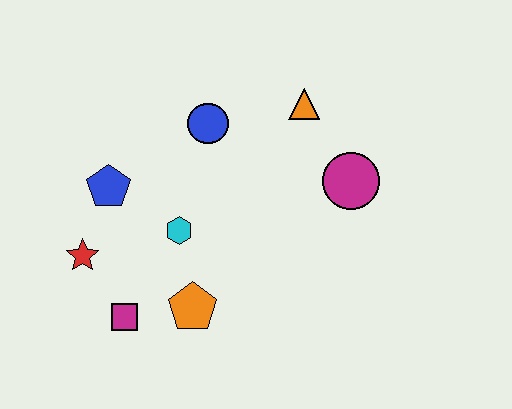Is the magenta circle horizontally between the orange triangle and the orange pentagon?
No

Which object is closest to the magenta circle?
The orange triangle is closest to the magenta circle.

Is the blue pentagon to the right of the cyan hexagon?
No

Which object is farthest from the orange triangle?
The magenta square is farthest from the orange triangle.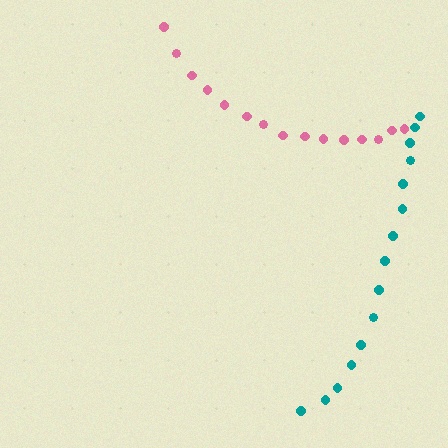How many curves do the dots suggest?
There are 2 distinct paths.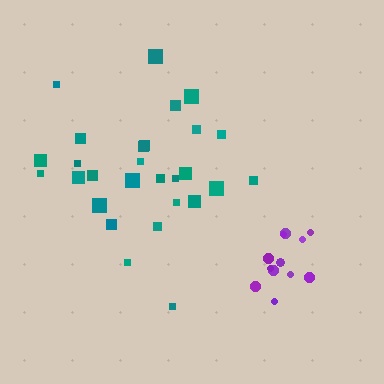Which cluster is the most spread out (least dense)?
Teal.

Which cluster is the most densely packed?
Purple.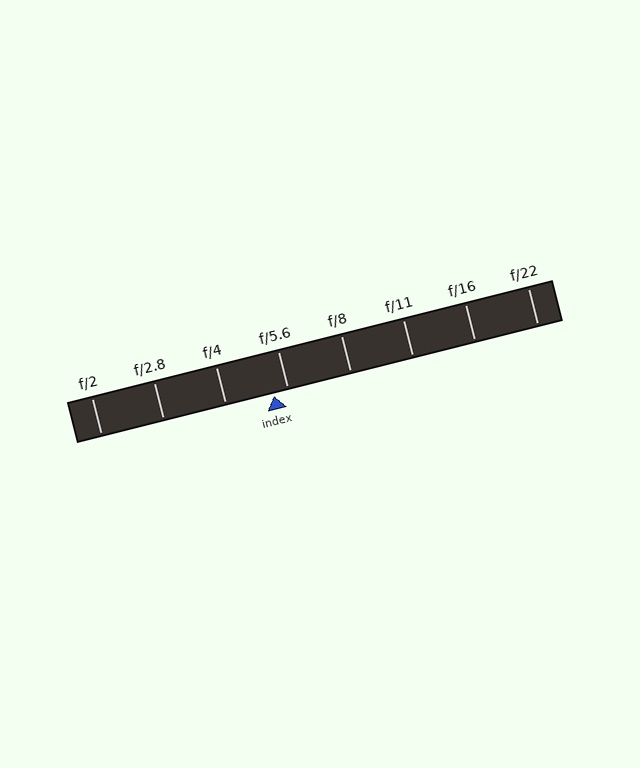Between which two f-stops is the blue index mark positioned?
The index mark is between f/4 and f/5.6.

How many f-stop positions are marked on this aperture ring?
There are 8 f-stop positions marked.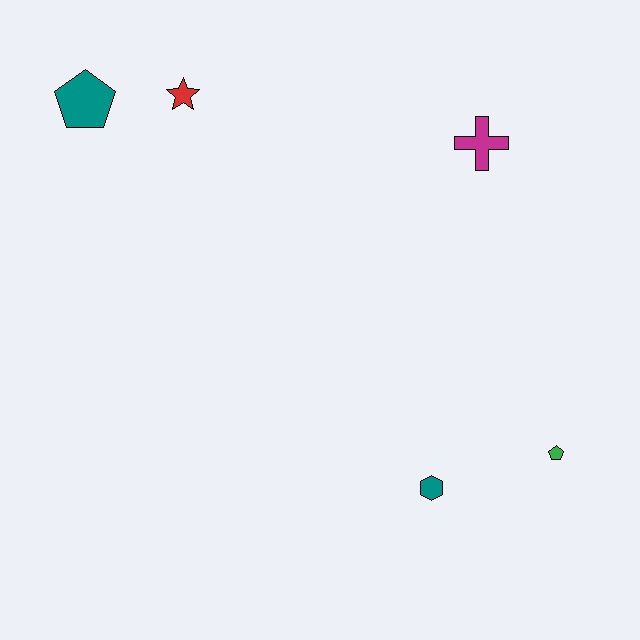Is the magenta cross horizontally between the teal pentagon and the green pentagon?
Yes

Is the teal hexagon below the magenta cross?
Yes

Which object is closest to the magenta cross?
The red star is closest to the magenta cross.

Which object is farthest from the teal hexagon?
The teal pentagon is farthest from the teal hexagon.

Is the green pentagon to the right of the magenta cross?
Yes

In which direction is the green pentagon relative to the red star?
The green pentagon is to the right of the red star.